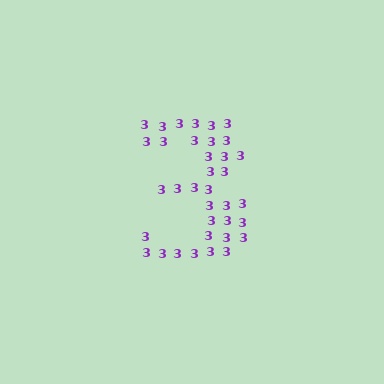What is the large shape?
The large shape is the digit 3.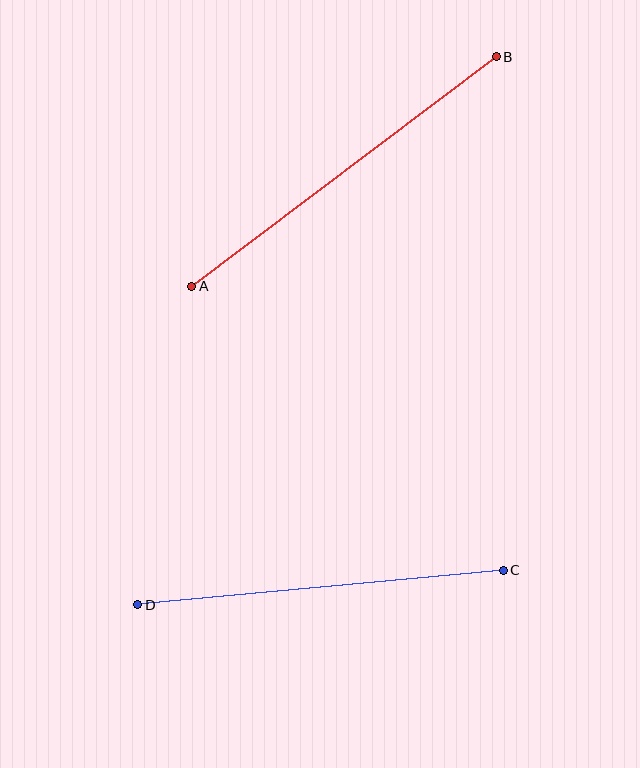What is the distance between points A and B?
The distance is approximately 381 pixels.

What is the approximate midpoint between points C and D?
The midpoint is at approximately (320, 588) pixels.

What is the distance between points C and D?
The distance is approximately 367 pixels.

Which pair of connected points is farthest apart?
Points A and B are farthest apart.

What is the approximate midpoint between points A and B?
The midpoint is at approximately (344, 172) pixels.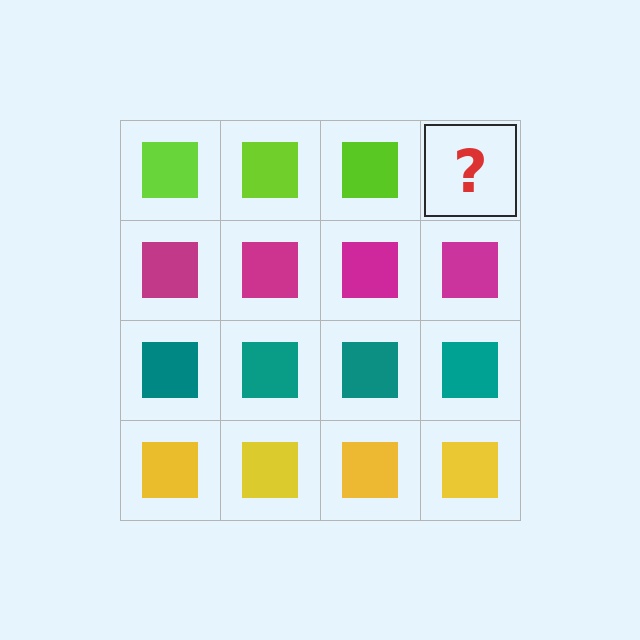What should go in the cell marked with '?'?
The missing cell should contain a lime square.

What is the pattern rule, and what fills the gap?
The rule is that each row has a consistent color. The gap should be filled with a lime square.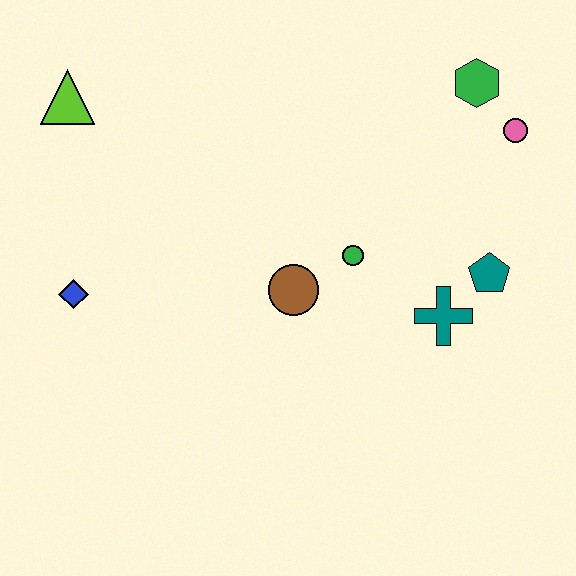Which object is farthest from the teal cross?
The lime triangle is farthest from the teal cross.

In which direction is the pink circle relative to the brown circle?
The pink circle is to the right of the brown circle.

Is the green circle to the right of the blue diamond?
Yes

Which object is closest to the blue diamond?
The lime triangle is closest to the blue diamond.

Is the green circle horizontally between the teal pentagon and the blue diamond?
Yes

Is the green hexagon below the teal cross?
No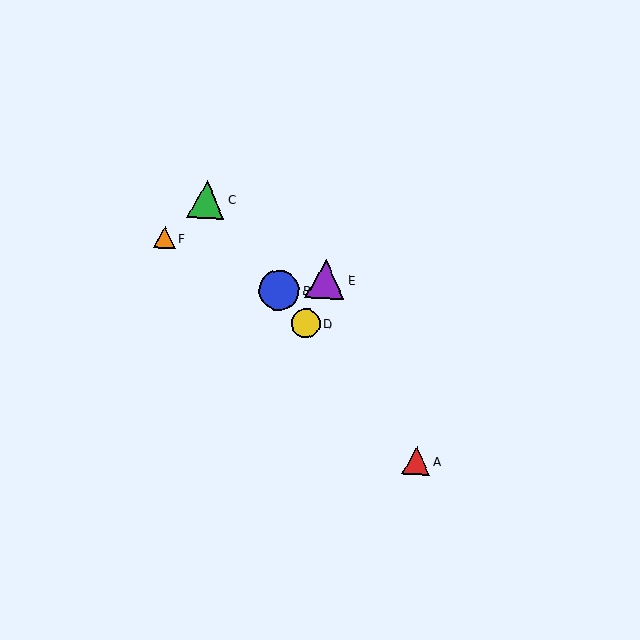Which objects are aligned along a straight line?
Objects A, B, C, D are aligned along a straight line.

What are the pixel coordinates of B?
Object B is at (279, 290).